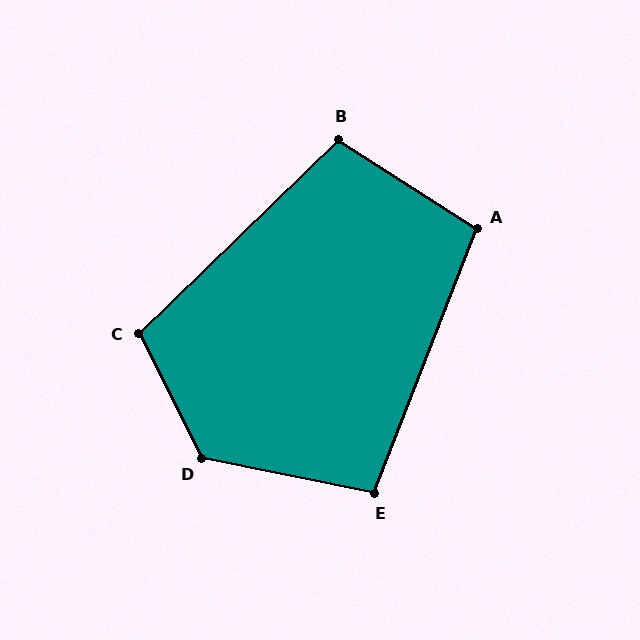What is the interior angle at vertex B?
Approximately 103 degrees (obtuse).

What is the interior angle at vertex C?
Approximately 107 degrees (obtuse).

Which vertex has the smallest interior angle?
E, at approximately 100 degrees.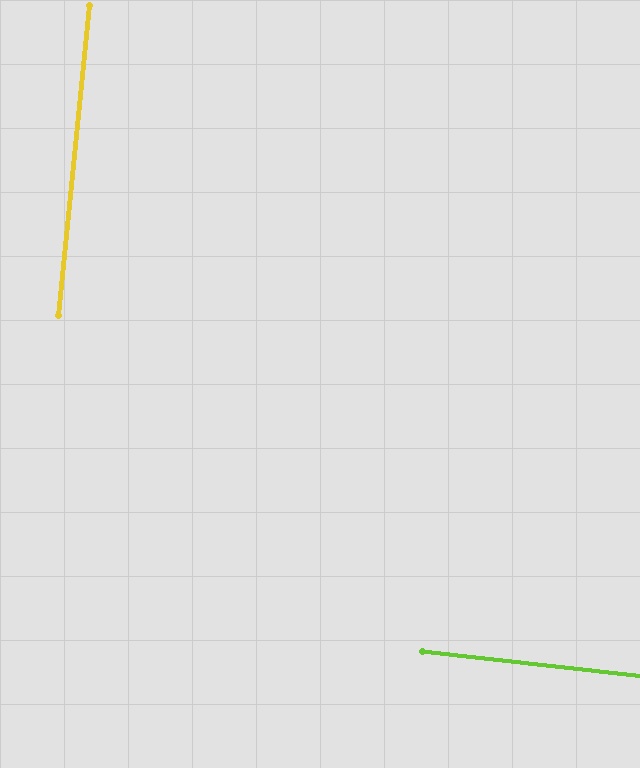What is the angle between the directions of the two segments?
Approximately 89 degrees.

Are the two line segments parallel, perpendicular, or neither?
Perpendicular — they meet at approximately 89°.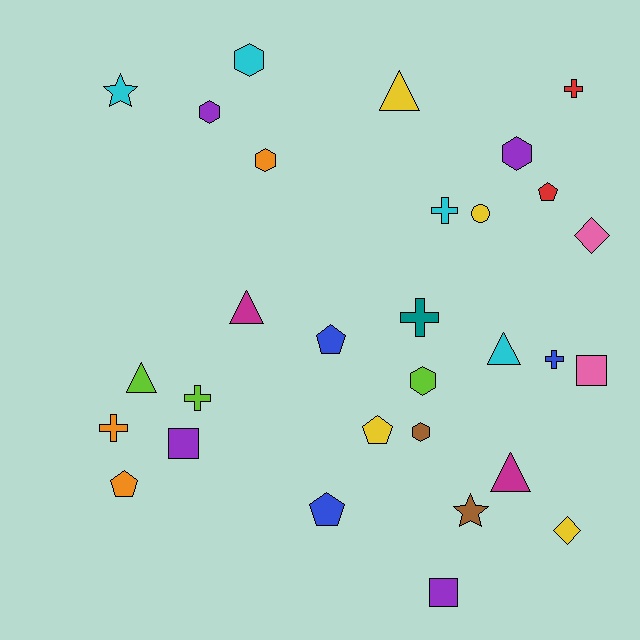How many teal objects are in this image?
There is 1 teal object.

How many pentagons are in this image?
There are 5 pentagons.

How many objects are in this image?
There are 30 objects.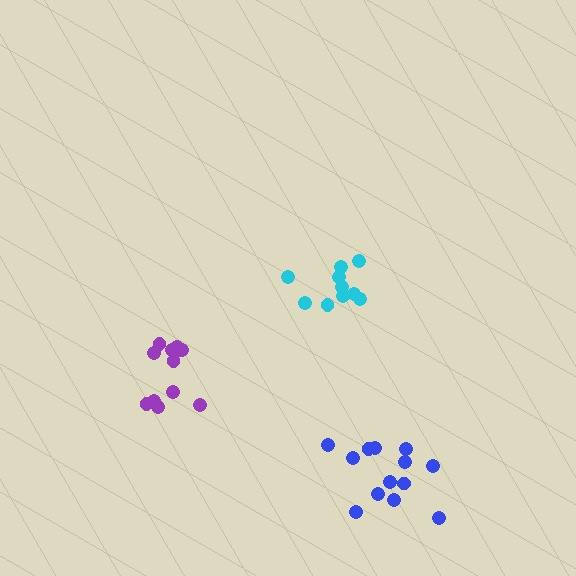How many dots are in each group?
Group 1: 10 dots, Group 2: 13 dots, Group 3: 12 dots (35 total).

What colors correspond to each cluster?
The clusters are colored: cyan, blue, purple.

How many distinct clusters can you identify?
There are 3 distinct clusters.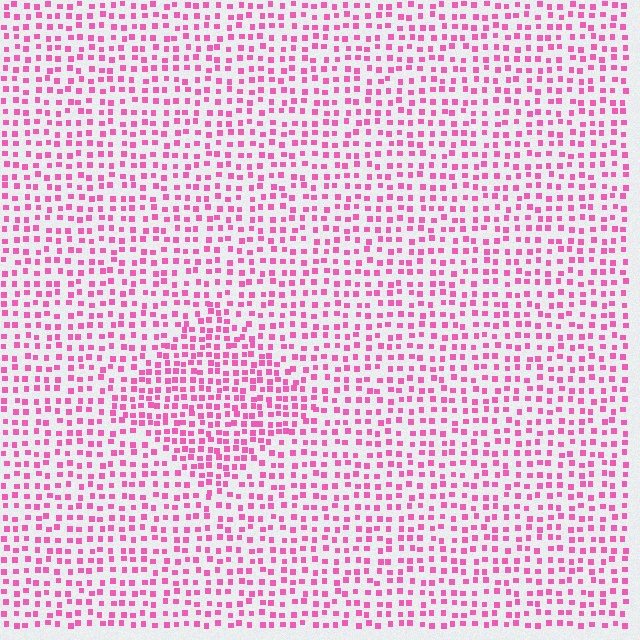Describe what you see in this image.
The image contains small pink elements arranged at two different densities. A diamond-shaped region is visible where the elements are more densely packed than the surrounding area.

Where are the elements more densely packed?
The elements are more densely packed inside the diamond boundary.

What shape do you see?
I see a diamond.